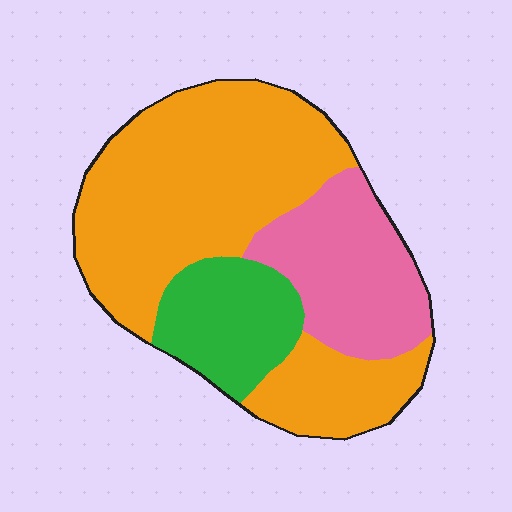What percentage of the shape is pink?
Pink takes up about one quarter (1/4) of the shape.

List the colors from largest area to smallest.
From largest to smallest: orange, pink, green.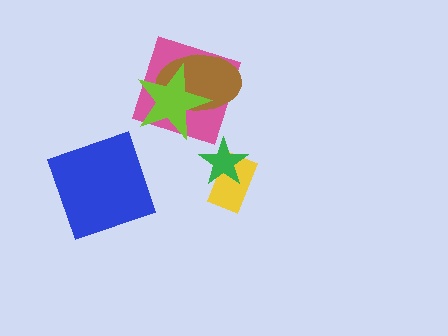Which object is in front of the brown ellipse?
The lime star is in front of the brown ellipse.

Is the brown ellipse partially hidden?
Yes, it is partially covered by another shape.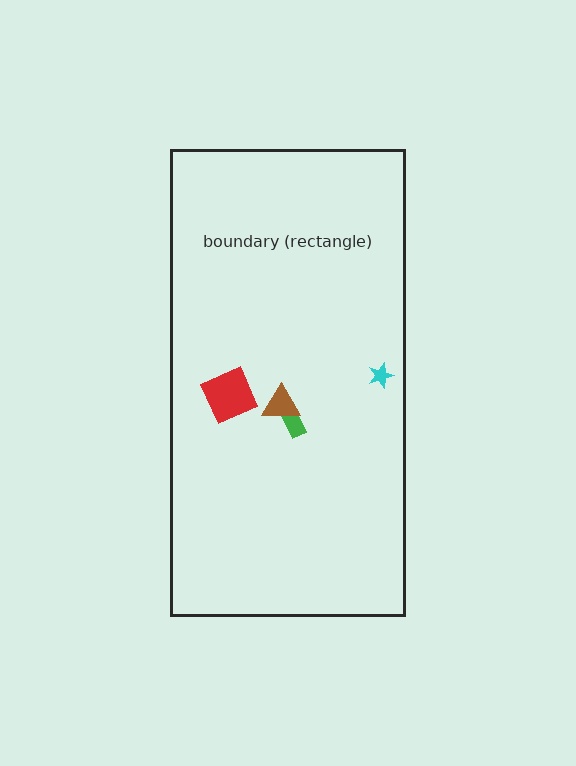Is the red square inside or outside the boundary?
Inside.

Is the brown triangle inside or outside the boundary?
Inside.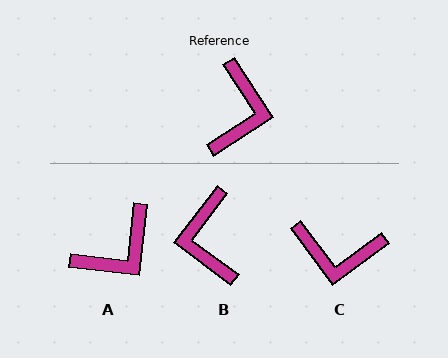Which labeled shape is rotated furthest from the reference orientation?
B, about 160 degrees away.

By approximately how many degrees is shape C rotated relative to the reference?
Approximately 87 degrees clockwise.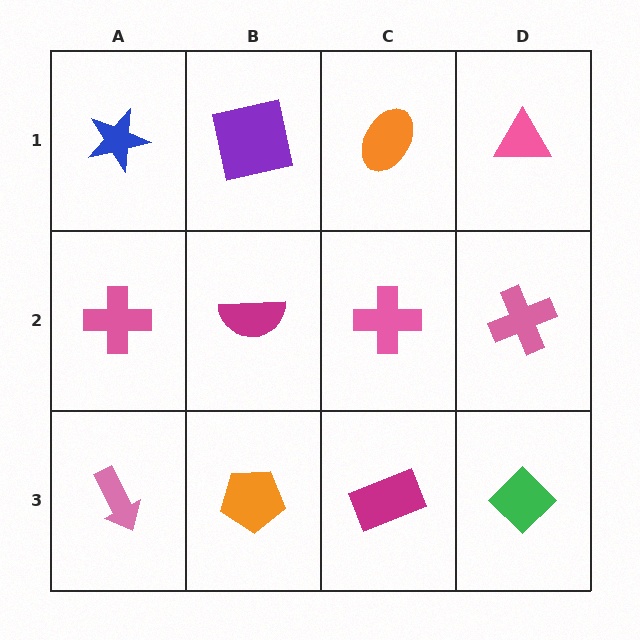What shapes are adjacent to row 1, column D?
A pink cross (row 2, column D), an orange ellipse (row 1, column C).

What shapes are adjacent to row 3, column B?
A magenta semicircle (row 2, column B), a pink arrow (row 3, column A), a magenta rectangle (row 3, column C).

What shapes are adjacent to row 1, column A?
A pink cross (row 2, column A), a purple square (row 1, column B).